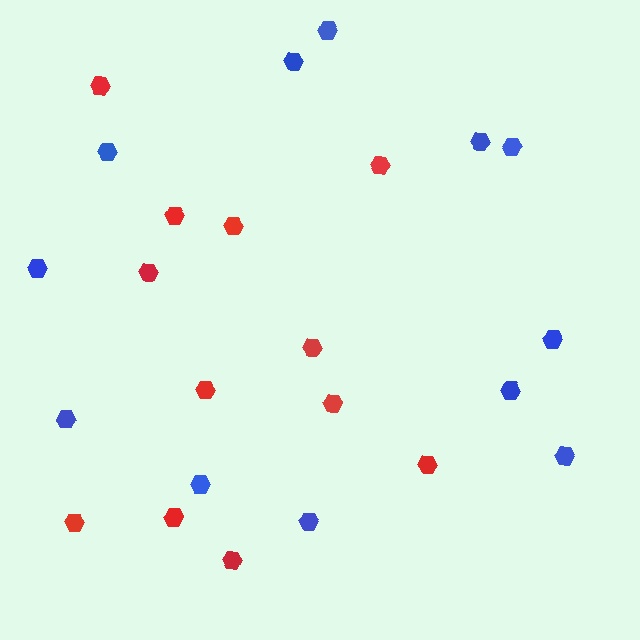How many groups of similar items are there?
There are 2 groups: one group of red hexagons (12) and one group of blue hexagons (12).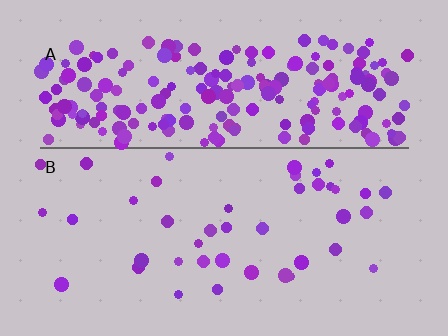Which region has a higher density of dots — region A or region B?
A (the top).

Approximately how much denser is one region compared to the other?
Approximately 5.2× — region A over region B.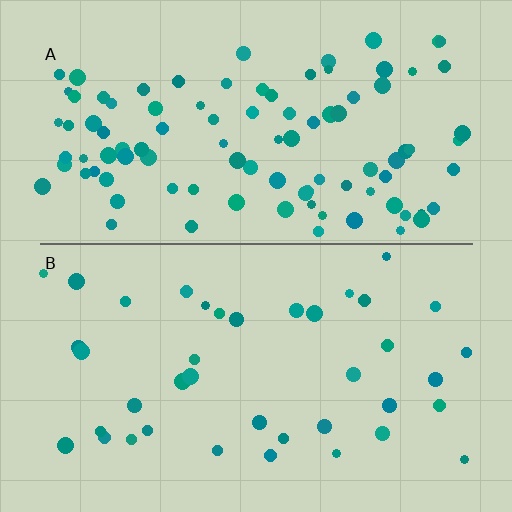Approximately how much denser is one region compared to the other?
Approximately 2.5× — region A over region B.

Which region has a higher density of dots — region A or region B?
A (the top).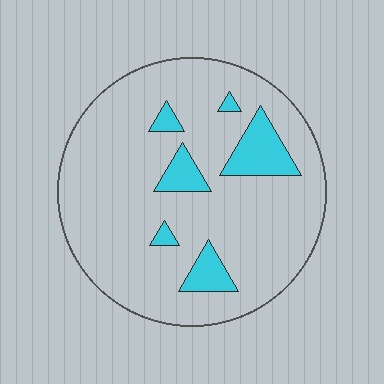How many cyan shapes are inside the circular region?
6.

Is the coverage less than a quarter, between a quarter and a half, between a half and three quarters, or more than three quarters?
Less than a quarter.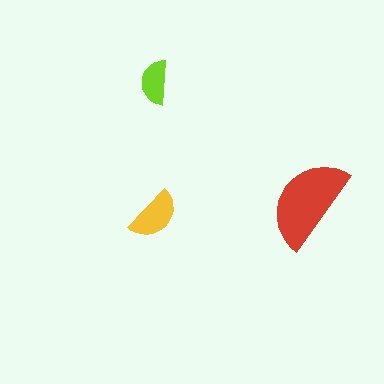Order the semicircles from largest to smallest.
the red one, the yellow one, the lime one.